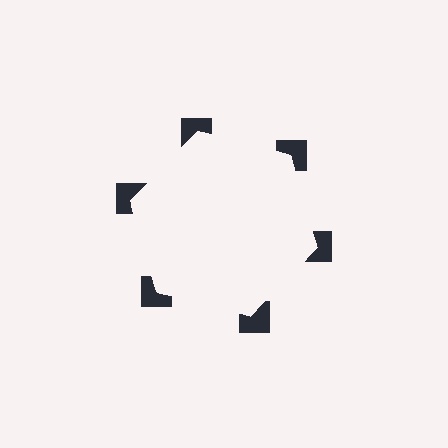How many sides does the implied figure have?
6 sides.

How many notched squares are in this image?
There are 6 — one at each vertex of the illusory hexagon.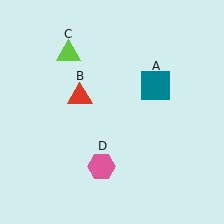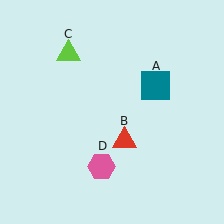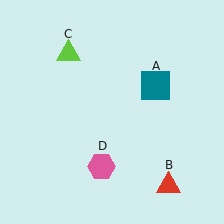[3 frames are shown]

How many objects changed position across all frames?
1 object changed position: red triangle (object B).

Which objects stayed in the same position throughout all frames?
Teal square (object A) and lime triangle (object C) and pink hexagon (object D) remained stationary.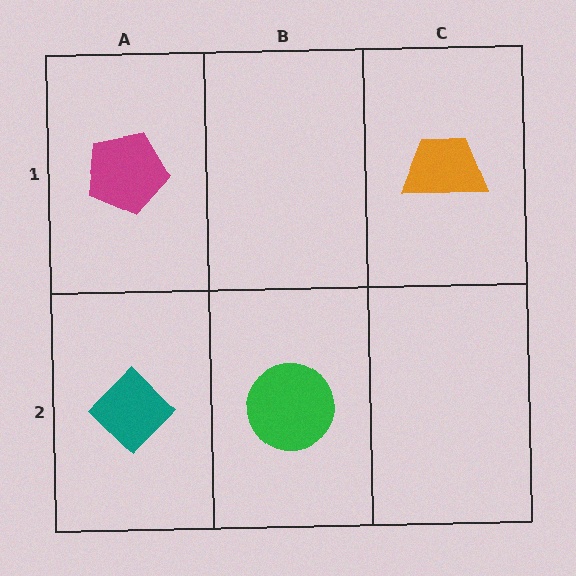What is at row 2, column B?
A green circle.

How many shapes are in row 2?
2 shapes.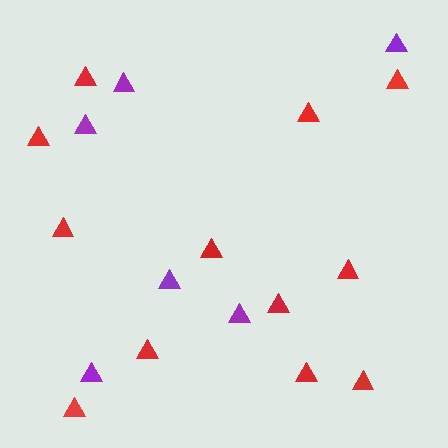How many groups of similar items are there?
There are 2 groups: one group of red triangles (12) and one group of purple triangles (6).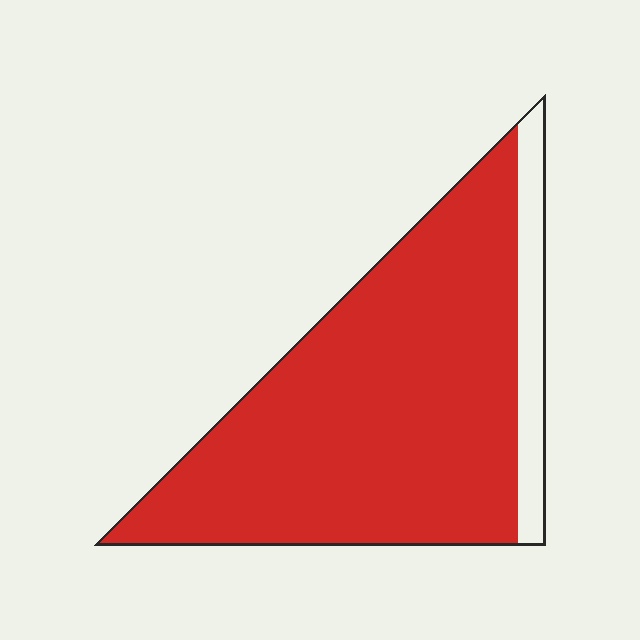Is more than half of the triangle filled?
Yes.